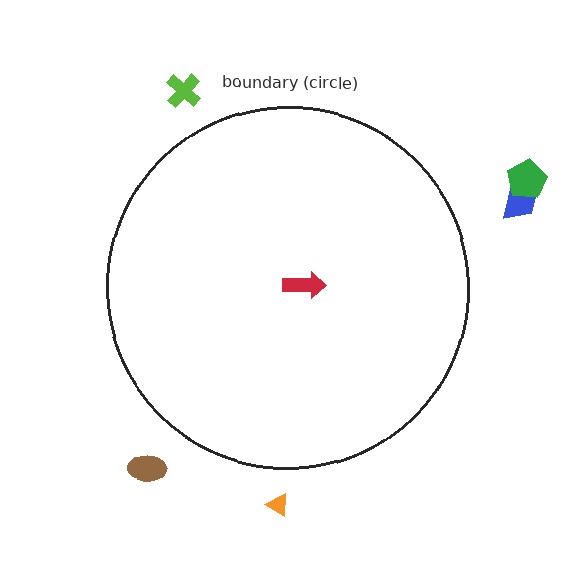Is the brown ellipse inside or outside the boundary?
Outside.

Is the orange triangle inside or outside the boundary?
Outside.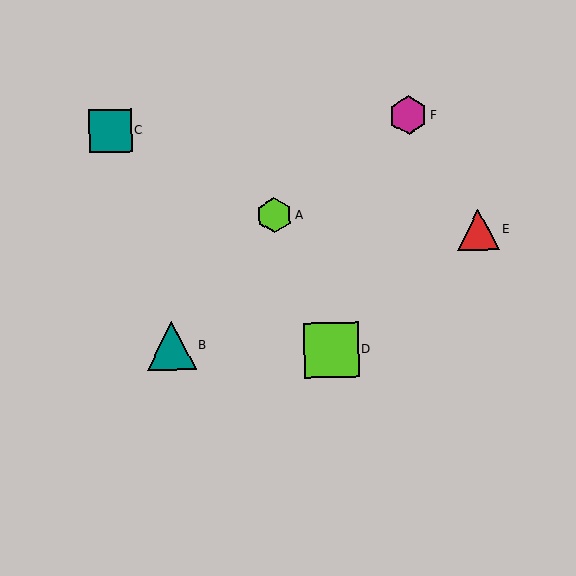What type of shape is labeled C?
Shape C is a teal square.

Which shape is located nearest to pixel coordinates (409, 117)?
The magenta hexagon (labeled F) at (408, 115) is nearest to that location.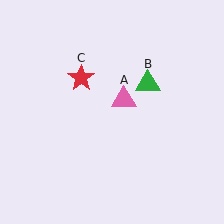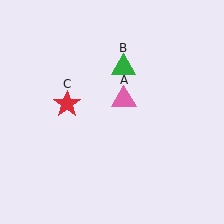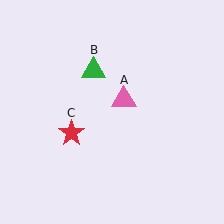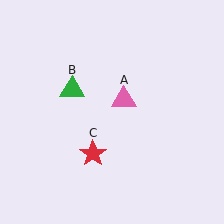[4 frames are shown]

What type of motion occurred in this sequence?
The green triangle (object B), red star (object C) rotated counterclockwise around the center of the scene.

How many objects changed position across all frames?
2 objects changed position: green triangle (object B), red star (object C).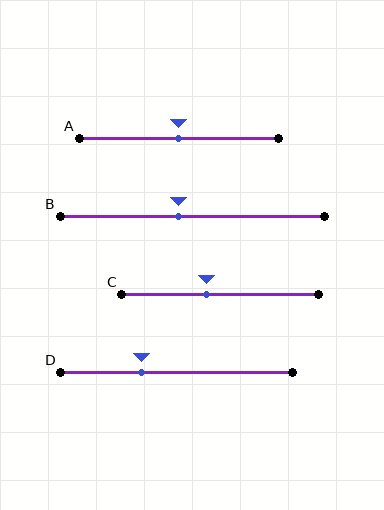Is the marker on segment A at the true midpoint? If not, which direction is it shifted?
Yes, the marker on segment A is at the true midpoint.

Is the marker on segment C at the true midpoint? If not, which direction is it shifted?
No, the marker on segment C is shifted to the left by about 7% of the segment length.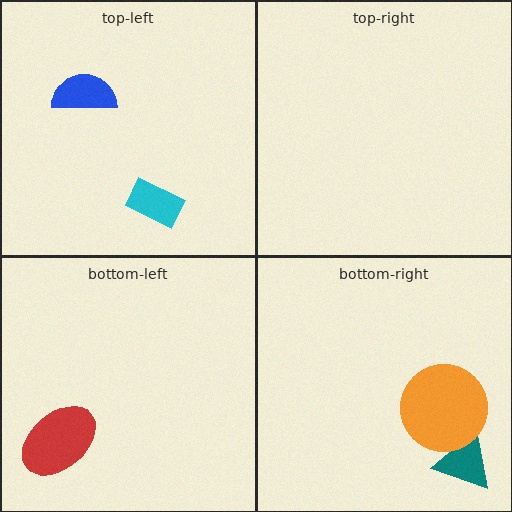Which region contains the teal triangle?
The bottom-right region.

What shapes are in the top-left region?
The blue semicircle, the cyan rectangle.